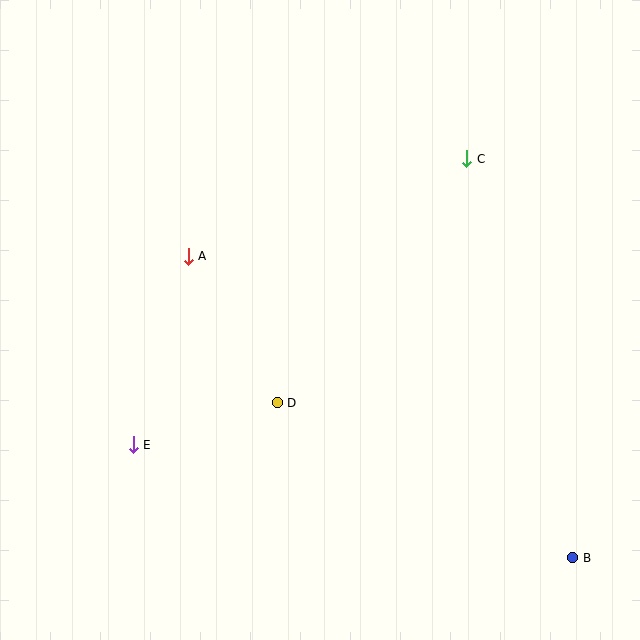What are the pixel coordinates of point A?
Point A is at (188, 256).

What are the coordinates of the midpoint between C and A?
The midpoint between C and A is at (327, 208).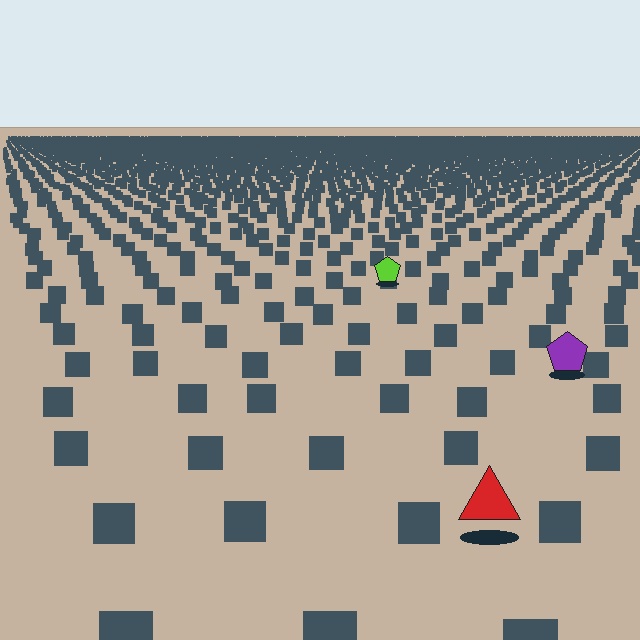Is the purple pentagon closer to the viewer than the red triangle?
No. The red triangle is closer — you can tell from the texture gradient: the ground texture is coarser near it.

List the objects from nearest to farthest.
From nearest to farthest: the red triangle, the purple pentagon, the lime pentagon.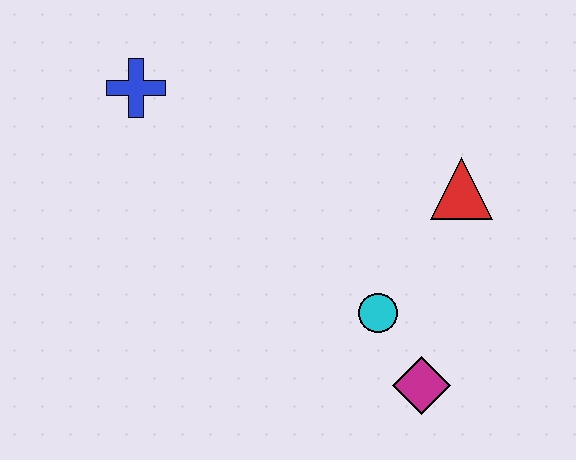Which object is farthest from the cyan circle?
The blue cross is farthest from the cyan circle.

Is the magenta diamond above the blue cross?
No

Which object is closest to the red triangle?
The cyan circle is closest to the red triangle.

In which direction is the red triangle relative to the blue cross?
The red triangle is to the right of the blue cross.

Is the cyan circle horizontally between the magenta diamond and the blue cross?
Yes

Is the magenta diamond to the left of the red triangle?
Yes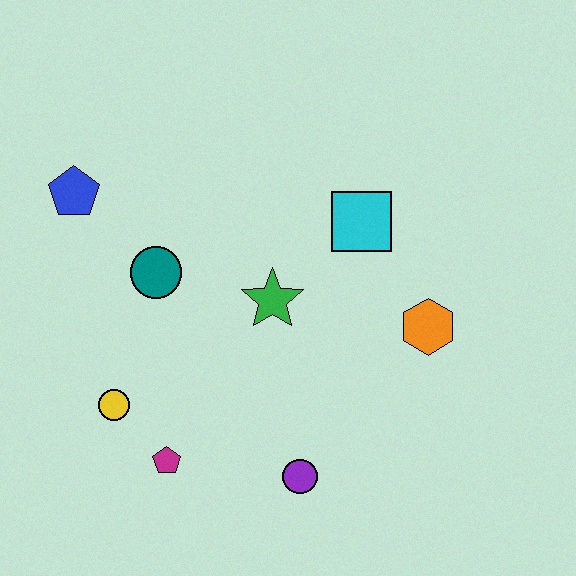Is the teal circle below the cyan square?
Yes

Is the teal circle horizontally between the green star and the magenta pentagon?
No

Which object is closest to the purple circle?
The magenta pentagon is closest to the purple circle.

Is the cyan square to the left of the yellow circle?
No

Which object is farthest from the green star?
The blue pentagon is farthest from the green star.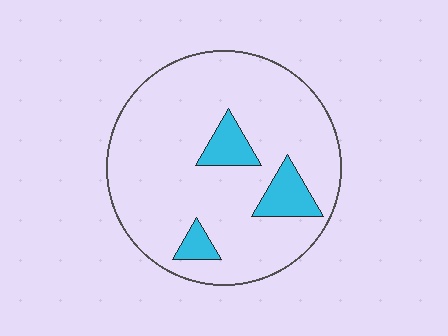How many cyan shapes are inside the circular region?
3.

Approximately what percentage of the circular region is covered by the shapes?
Approximately 10%.